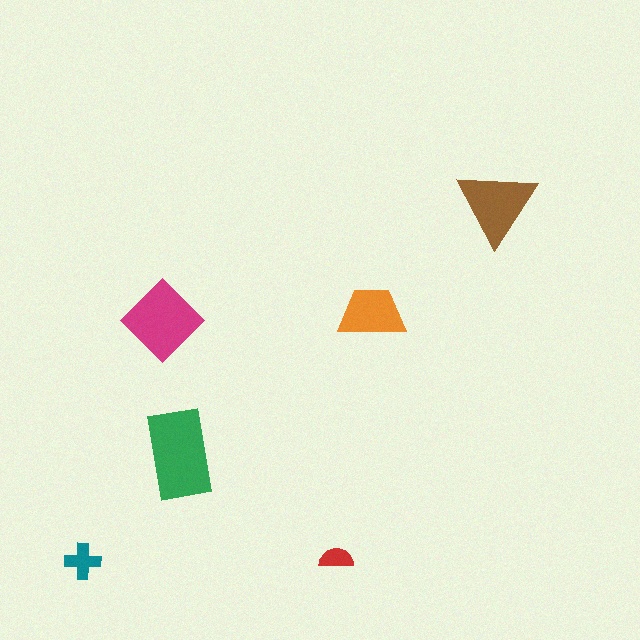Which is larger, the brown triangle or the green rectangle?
The green rectangle.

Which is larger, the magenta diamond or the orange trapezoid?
The magenta diamond.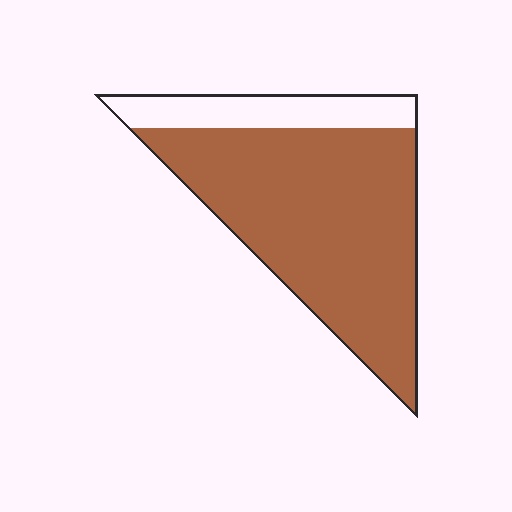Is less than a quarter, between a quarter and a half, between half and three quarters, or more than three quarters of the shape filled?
More than three quarters.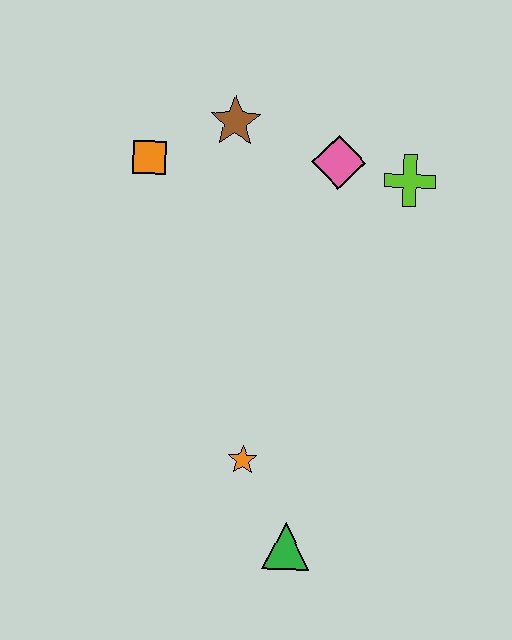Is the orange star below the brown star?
Yes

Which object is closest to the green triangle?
The orange star is closest to the green triangle.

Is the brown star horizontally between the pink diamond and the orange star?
No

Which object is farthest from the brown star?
The green triangle is farthest from the brown star.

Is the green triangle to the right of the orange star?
Yes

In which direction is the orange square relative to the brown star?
The orange square is to the left of the brown star.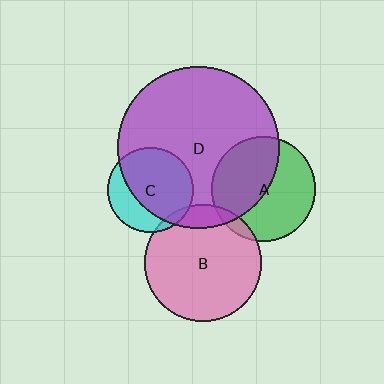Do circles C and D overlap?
Yes.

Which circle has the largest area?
Circle D (purple).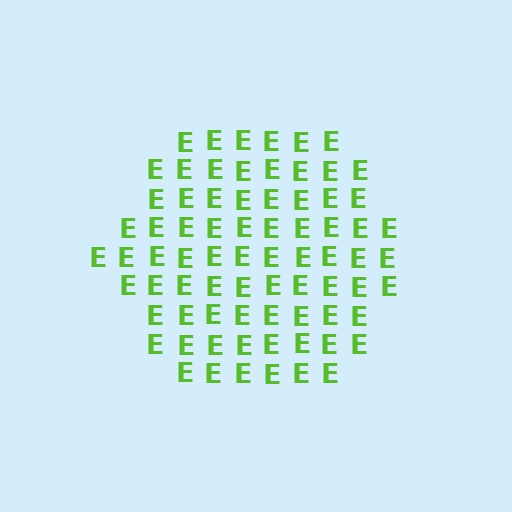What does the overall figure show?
The overall figure shows a hexagon.